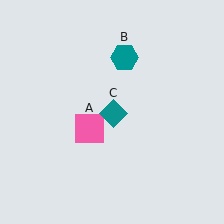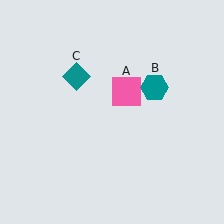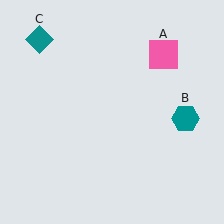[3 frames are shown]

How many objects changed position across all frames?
3 objects changed position: pink square (object A), teal hexagon (object B), teal diamond (object C).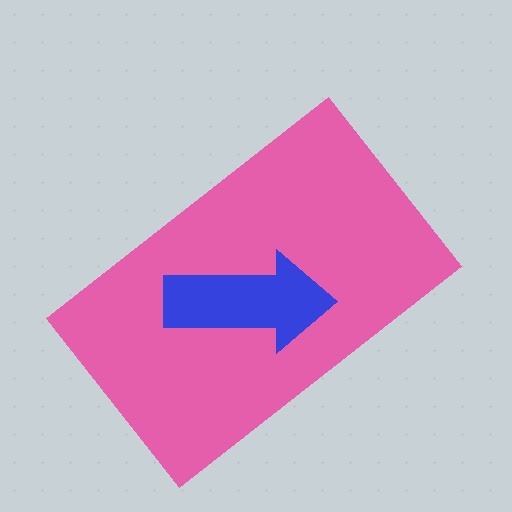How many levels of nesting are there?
2.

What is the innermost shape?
The blue arrow.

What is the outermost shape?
The pink rectangle.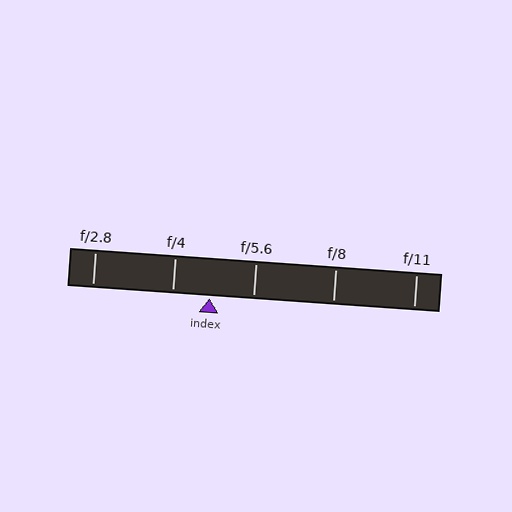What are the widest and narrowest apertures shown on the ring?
The widest aperture shown is f/2.8 and the narrowest is f/11.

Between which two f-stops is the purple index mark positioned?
The index mark is between f/4 and f/5.6.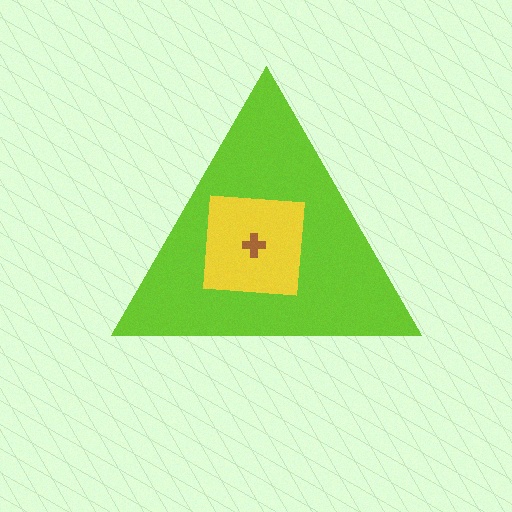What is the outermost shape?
The lime triangle.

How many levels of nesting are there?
3.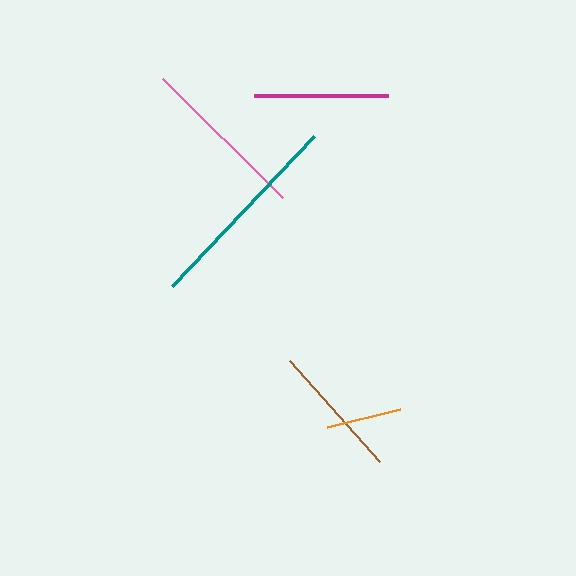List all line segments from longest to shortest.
From longest to shortest: teal, pink, brown, magenta, orange.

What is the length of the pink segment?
The pink segment is approximately 169 pixels long.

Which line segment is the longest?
The teal line is the longest at approximately 205 pixels.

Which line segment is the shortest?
The orange line is the shortest at approximately 76 pixels.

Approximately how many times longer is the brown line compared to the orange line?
The brown line is approximately 1.8 times the length of the orange line.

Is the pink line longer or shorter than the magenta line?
The pink line is longer than the magenta line.